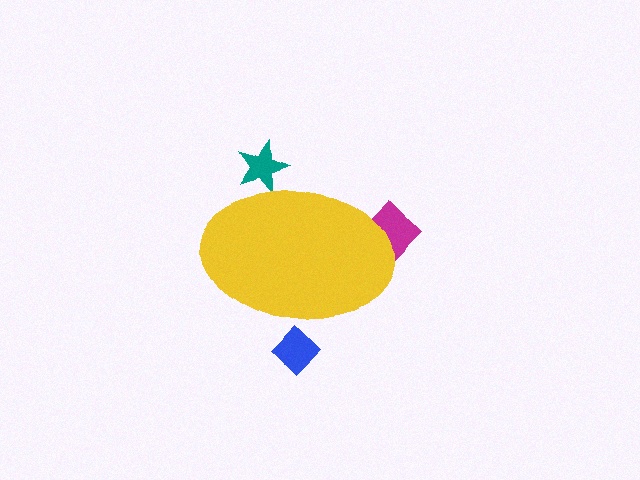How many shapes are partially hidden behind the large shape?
3 shapes are partially hidden.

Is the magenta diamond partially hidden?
Yes, the magenta diamond is partially hidden behind the yellow ellipse.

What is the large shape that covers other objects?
A yellow ellipse.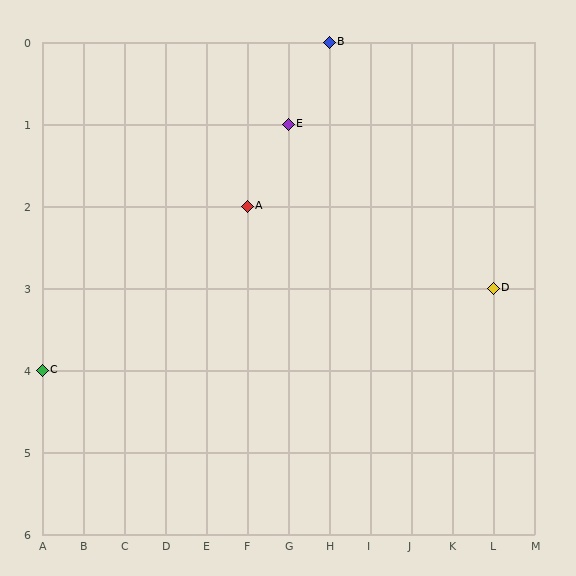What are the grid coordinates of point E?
Point E is at grid coordinates (G, 1).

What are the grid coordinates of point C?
Point C is at grid coordinates (A, 4).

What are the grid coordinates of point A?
Point A is at grid coordinates (F, 2).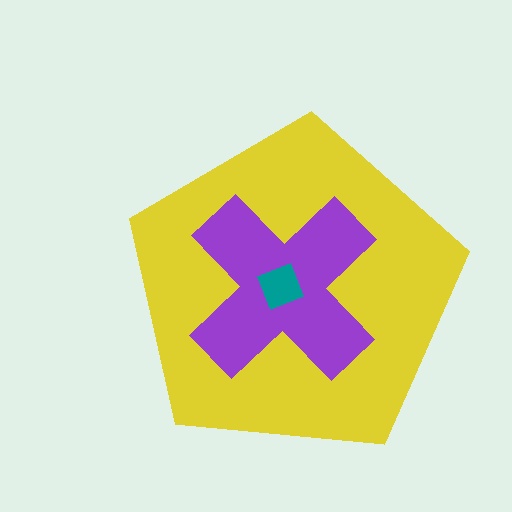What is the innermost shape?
The teal diamond.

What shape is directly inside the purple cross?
The teal diamond.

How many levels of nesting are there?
3.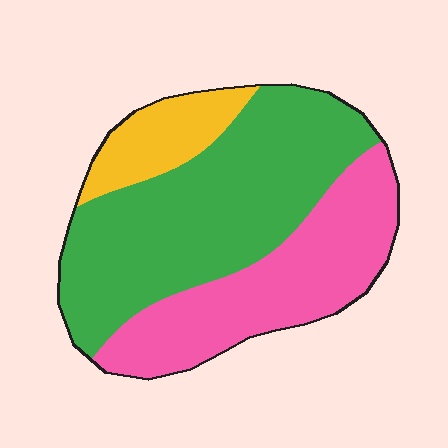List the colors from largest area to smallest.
From largest to smallest: green, pink, yellow.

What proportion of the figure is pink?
Pink takes up about one third (1/3) of the figure.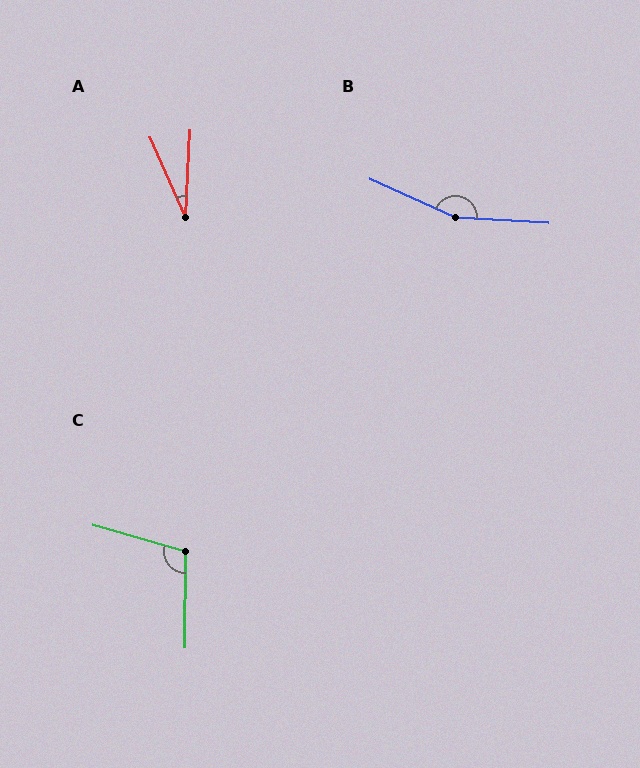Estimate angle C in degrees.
Approximately 105 degrees.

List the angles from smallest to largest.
A (27°), C (105°), B (159°).